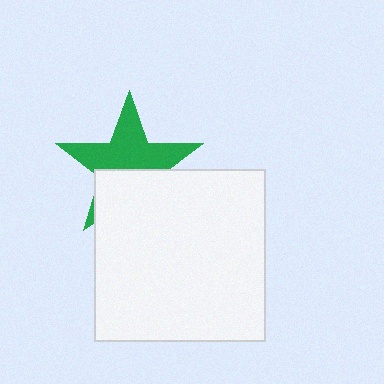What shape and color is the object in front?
The object in front is a white square.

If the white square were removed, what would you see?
You would see the complete green star.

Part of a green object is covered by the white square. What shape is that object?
It is a star.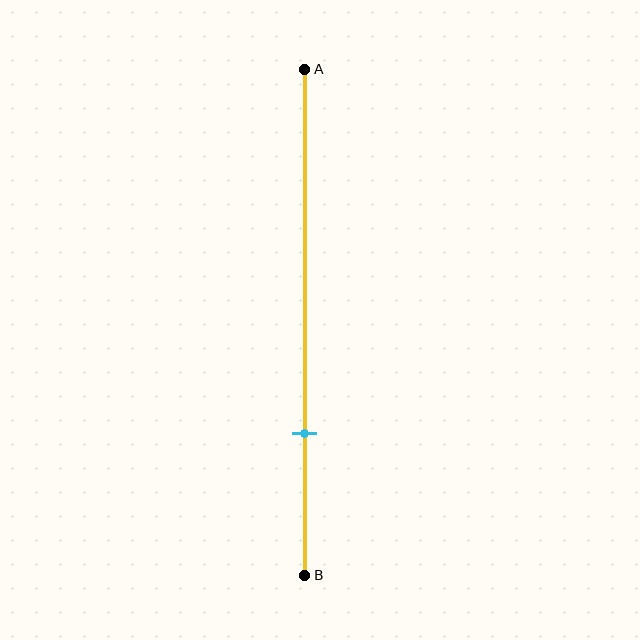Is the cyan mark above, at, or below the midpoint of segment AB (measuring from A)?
The cyan mark is below the midpoint of segment AB.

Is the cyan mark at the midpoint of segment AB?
No, the mark is at about 70% from A, not at the 50% midpoint.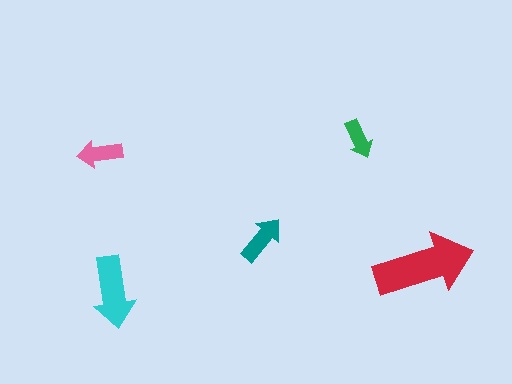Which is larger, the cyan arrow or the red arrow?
The red one.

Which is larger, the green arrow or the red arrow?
The red one.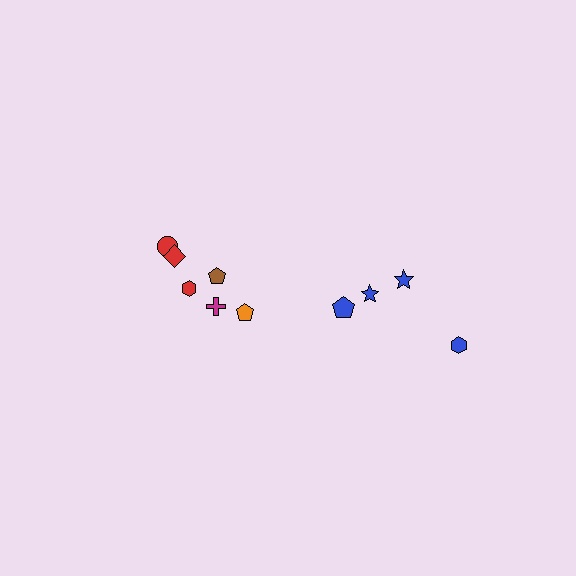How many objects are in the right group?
There are 4 objects.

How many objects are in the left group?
There are 6 objects.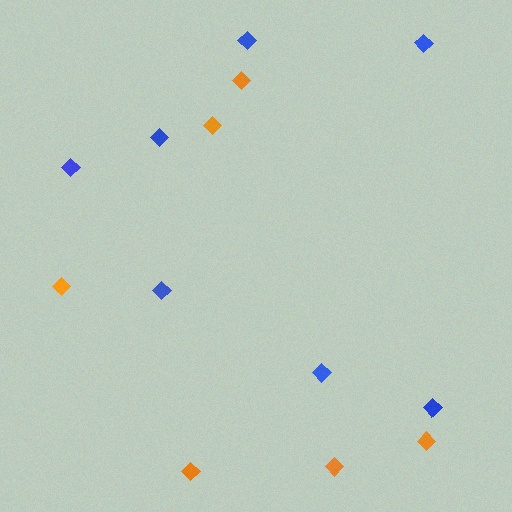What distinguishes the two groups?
There are 2 groups: one group of blue diamonds (7) and one group of orange diamonds (6).